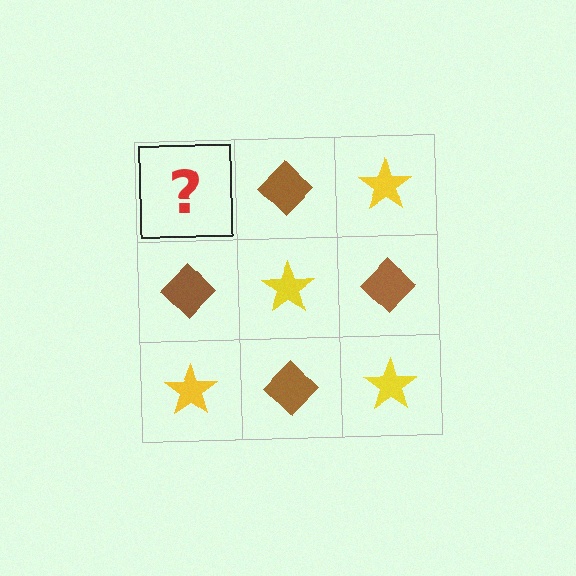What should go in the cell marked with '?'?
The missing cell should contain a yellow star.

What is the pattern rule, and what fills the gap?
The rule is that it alternates yellow star and brown diamond in a checkerboard pattern. The gap should be filled with a yellow star.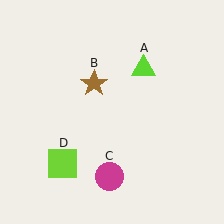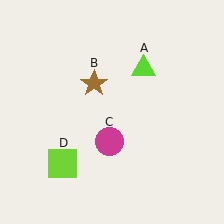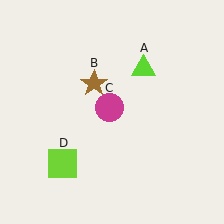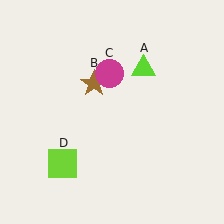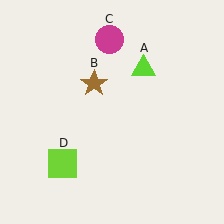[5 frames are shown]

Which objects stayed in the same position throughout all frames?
Lime triangle (object A) and brown star (object B) and lime square (object D) remained stationary.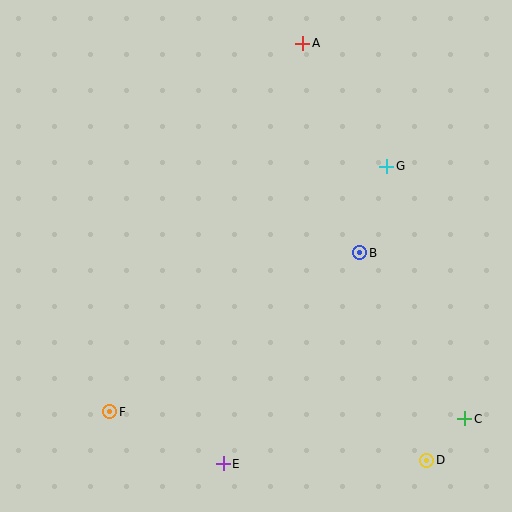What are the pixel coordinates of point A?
Point A is at (303, 43).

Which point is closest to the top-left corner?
Point A is closest to the top-left corner.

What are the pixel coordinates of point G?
Point G is at (387, 166).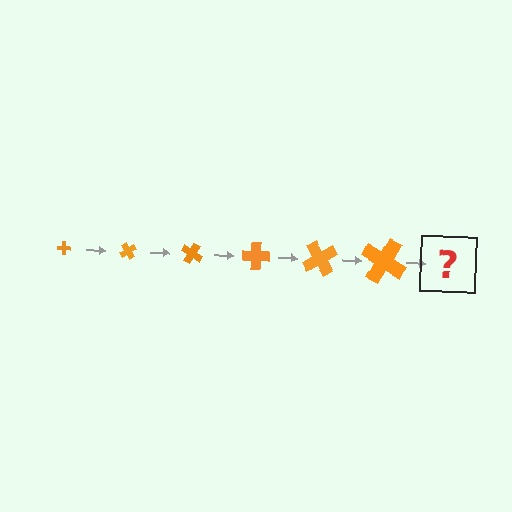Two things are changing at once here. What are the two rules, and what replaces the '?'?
The two rules are that the cross grows larger each step and it rotates 60 degrees each step. The '?' should be a cross, larger than the previous one and rotated 360 degrees from the start.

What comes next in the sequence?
The next element should be a cross, larger than the previous one and rotated 360 degrees from the start.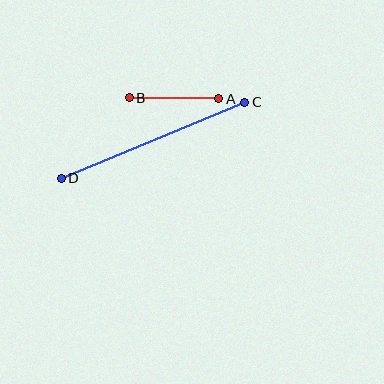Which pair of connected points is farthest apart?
Points C and D are farthest apart.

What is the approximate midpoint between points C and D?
The midpoint is at approximately (153, 140) pixels.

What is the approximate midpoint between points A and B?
The midpoint is at approximately (174, 98) pixels.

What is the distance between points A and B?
The distance is approximately 89 pixels.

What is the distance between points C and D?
The distance is approximately 198 pixels.